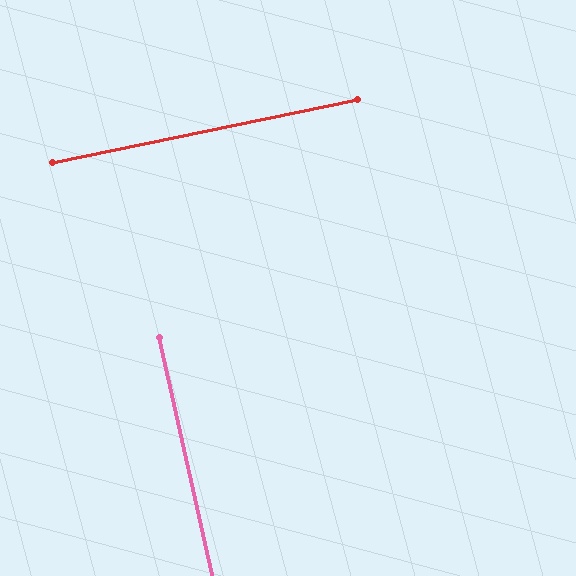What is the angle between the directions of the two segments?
Approximately 89 degrees.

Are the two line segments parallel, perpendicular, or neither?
Perpendicular — they meet at approximately 89°.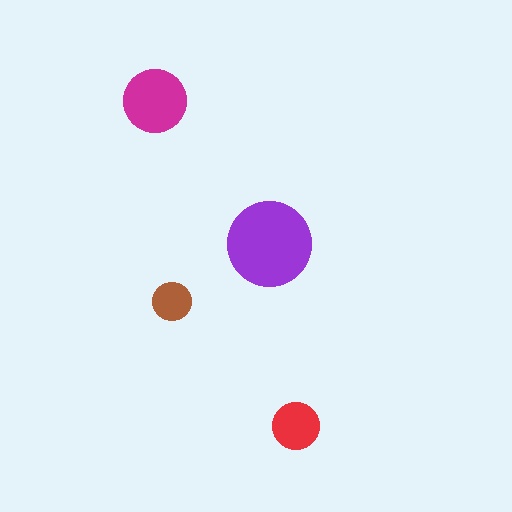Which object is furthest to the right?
The red circle is rightmost.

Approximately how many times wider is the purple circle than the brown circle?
About 2 times wider.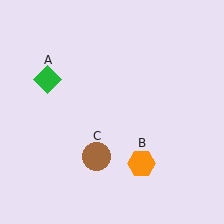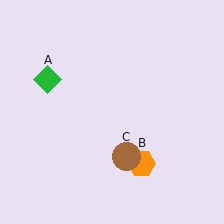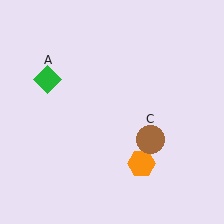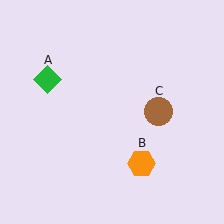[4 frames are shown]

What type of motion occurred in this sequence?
The brown circle (object C) rotated counterclockwise around the center of the scene.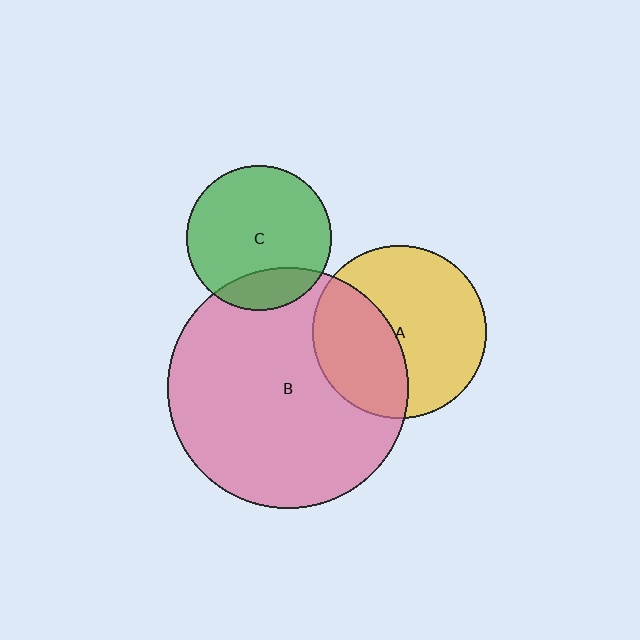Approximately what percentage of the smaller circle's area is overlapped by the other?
Approximately 40%.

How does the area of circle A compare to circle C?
Approximately 1.4 times.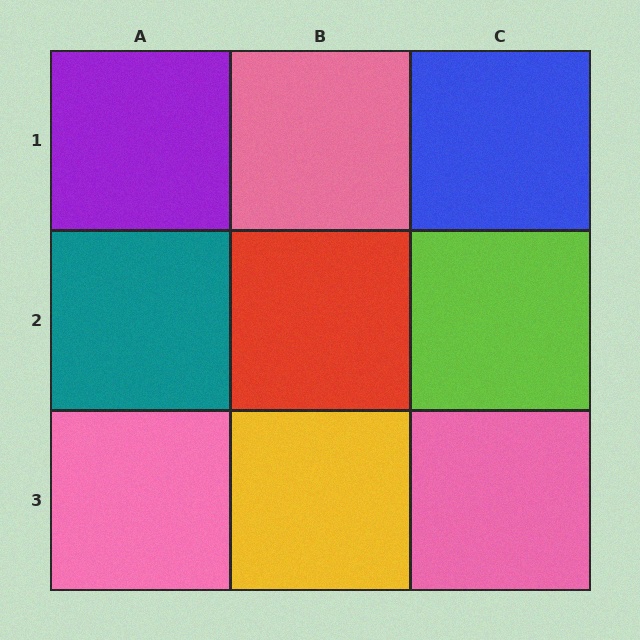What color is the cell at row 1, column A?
Purple.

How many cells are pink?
3 cells are pink.